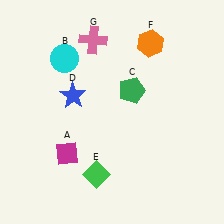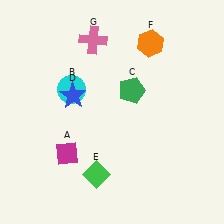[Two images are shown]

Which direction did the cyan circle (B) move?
The cyan circle (B) moved down.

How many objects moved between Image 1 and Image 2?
1 object moved between the two images.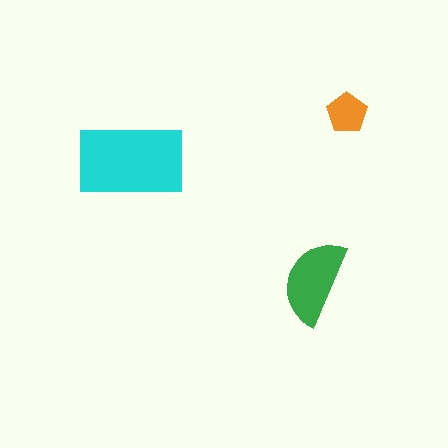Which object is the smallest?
The orange pentagon.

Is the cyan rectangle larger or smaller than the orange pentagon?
Larger.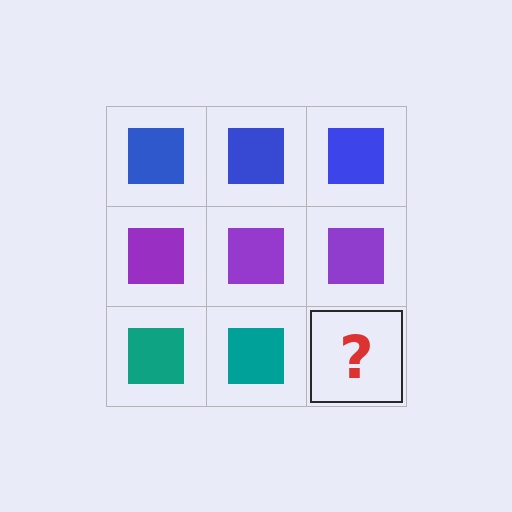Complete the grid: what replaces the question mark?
The question mark should be replaced with a teal square.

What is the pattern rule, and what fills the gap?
The rule is that each row has a consistent color. The gap should be filled with a teal square.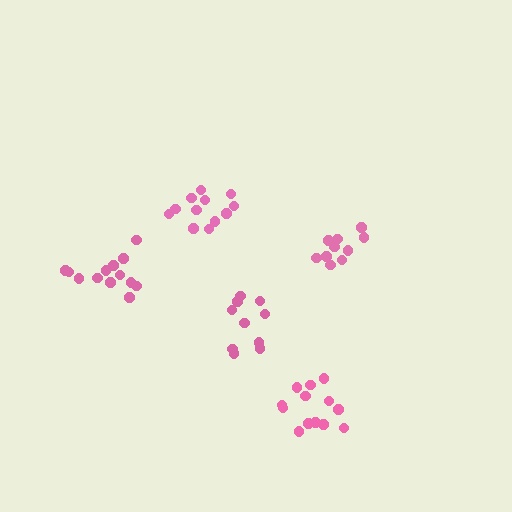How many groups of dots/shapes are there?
There are 5 groups.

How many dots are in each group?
Group 1: 10 dots, Group 2: 13 dots, Group 3: 12 dots, Group 4: 13 dots, Group 5: 11 dots (59 total).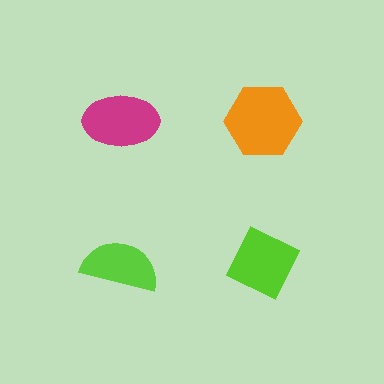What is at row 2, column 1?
A lime semicircle.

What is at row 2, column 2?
A lime diamond.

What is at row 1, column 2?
An orange hexagon.